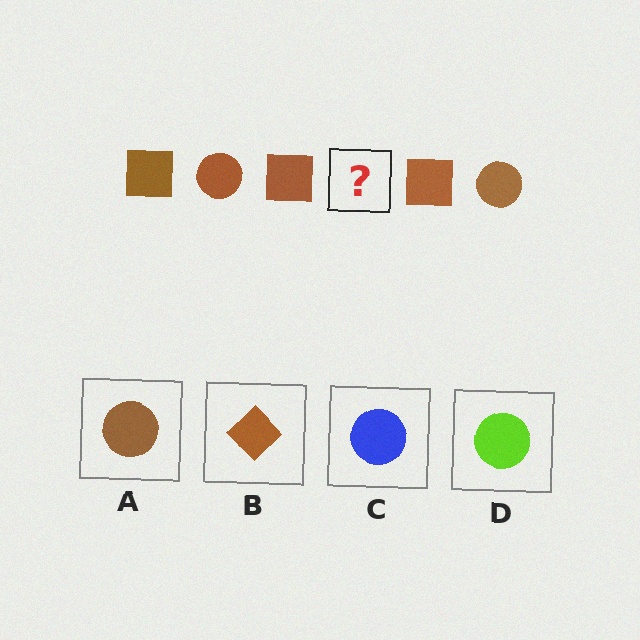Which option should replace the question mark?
Option A.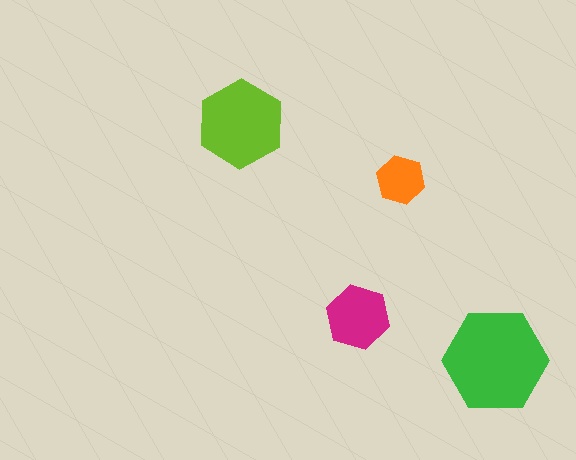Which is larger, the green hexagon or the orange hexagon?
The green one.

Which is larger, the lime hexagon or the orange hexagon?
The lime one.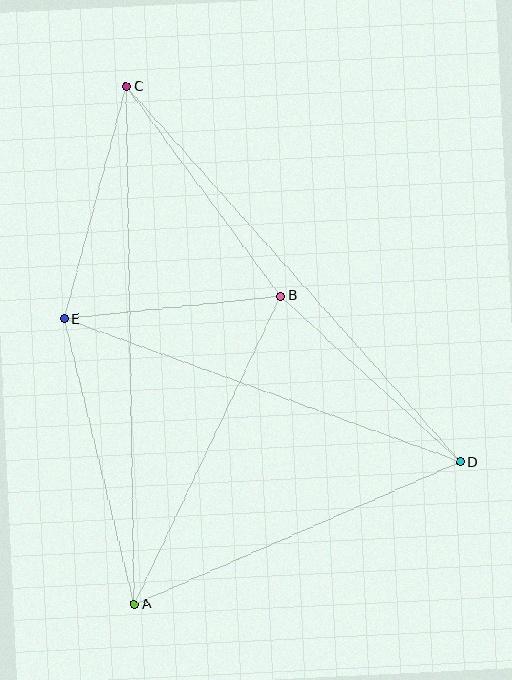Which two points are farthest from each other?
Points A and C are farthest from each other.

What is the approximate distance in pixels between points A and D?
The distance between A and D is approximately 356 pixels.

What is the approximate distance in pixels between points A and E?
The distance between A and E is approximately 294 pixels.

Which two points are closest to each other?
Points B and E are closest to each other.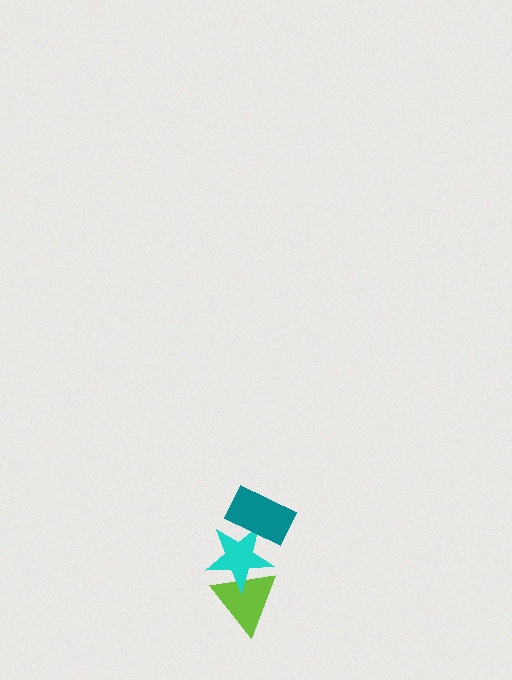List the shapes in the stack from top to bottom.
From top to bottom: the teal rectangle, the cyan star, the lime triangle.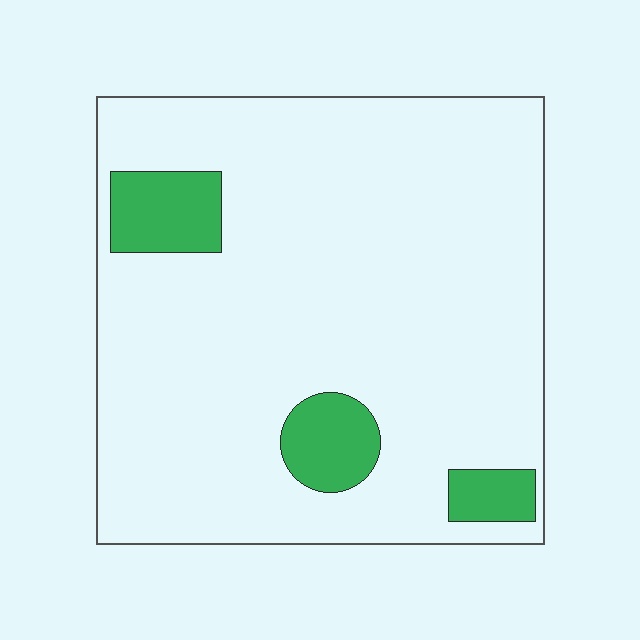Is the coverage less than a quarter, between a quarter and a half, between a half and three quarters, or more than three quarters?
Less than a quarter.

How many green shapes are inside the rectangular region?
3.